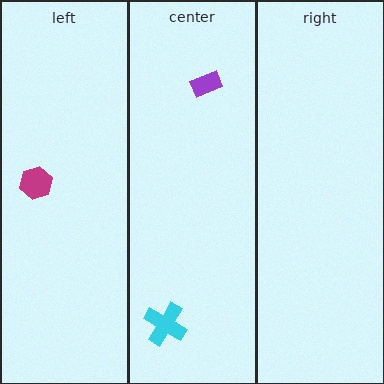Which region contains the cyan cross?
The center region.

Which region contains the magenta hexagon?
The left region.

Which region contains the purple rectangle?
The center region.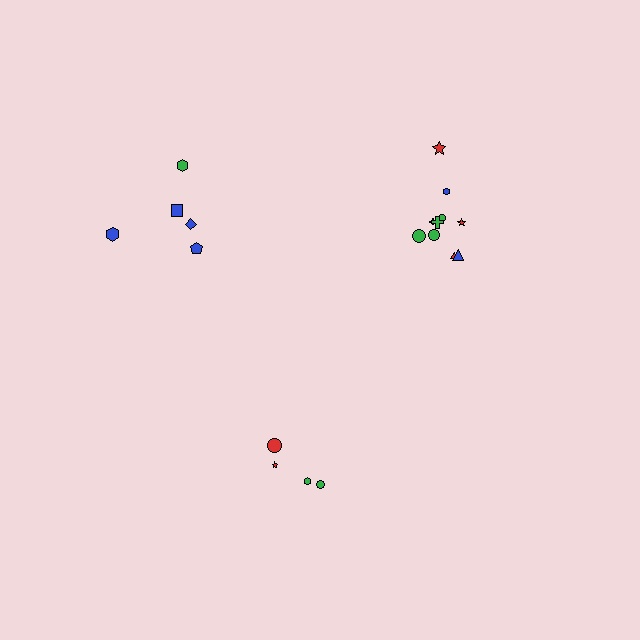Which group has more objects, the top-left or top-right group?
The top-right group.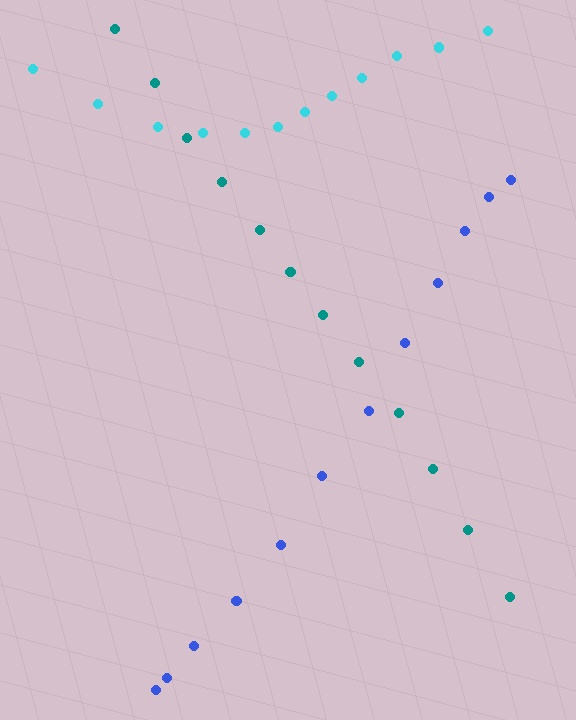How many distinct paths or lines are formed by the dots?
There are 3 distinct paths.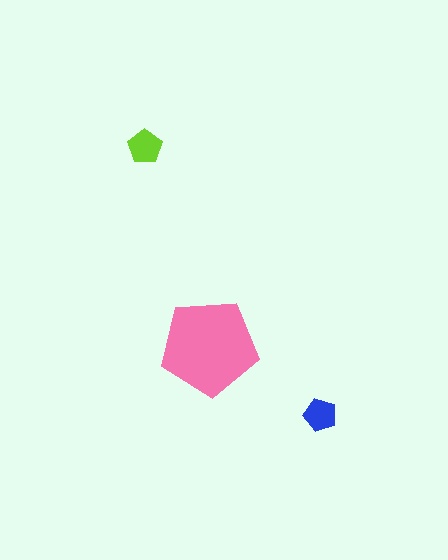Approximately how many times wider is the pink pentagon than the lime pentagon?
About 3 times wider.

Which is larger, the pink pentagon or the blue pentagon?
The pink one.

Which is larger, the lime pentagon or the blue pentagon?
The lime one.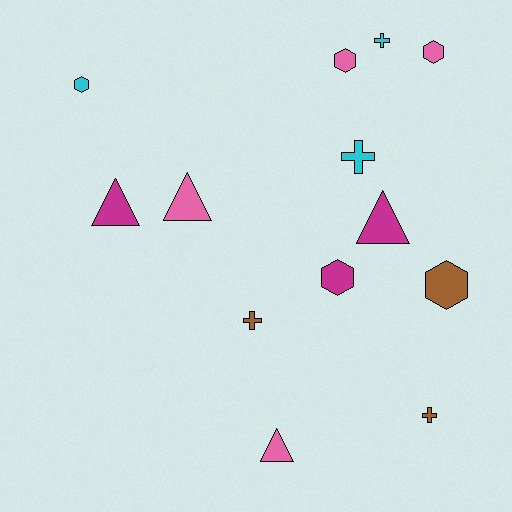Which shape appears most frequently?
Hexagon, with 5 objects.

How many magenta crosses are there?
There are no magenta crosses.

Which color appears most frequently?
Pink, with 4 objects.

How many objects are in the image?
There are 13 objects.